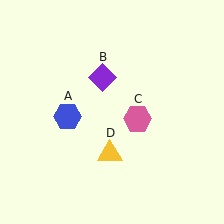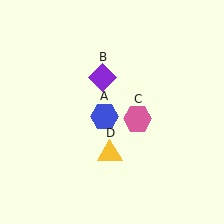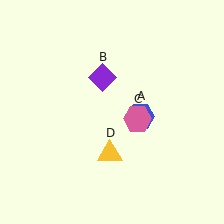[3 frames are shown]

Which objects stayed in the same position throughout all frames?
Purple diamond (object B) and pink hexagon (object C) and yellow triangle (object D) remained stationary.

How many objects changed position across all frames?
1 object changed position: blue hexagon (object A).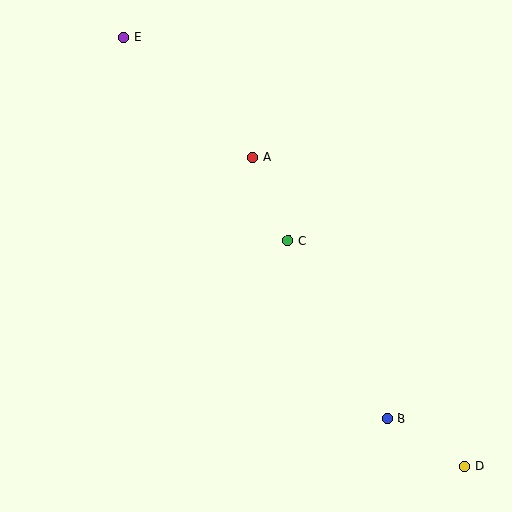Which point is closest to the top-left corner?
Point E is closest to the top-left corner.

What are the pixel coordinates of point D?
Point D is at (465, 466).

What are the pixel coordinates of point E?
Point E is at (124, 37).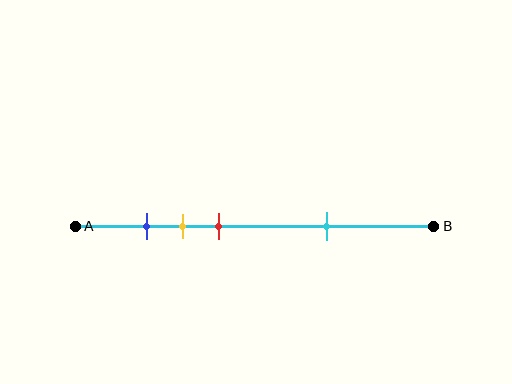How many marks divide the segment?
There are 4 marks dividing the segment.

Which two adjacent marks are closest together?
The blue and yellow marks are the closest adjacent pair.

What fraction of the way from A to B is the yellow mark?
The yellow mark is approximately 30% (0.3) of the way from A to B.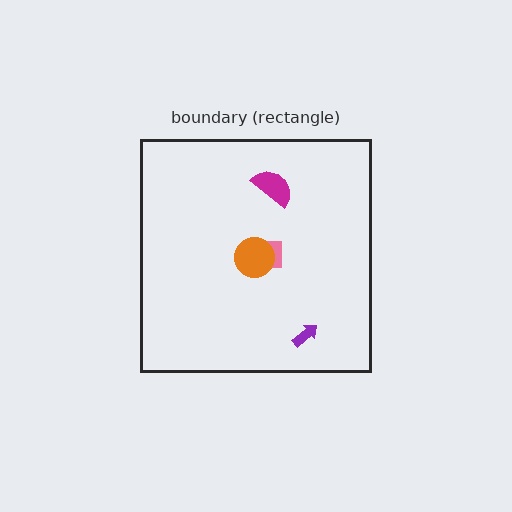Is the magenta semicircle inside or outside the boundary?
Inside.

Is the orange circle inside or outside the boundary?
Inside.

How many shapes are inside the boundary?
4 inside, 0 outside.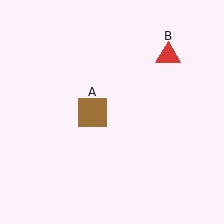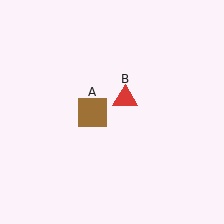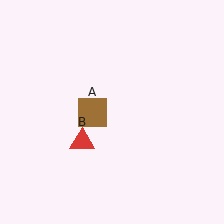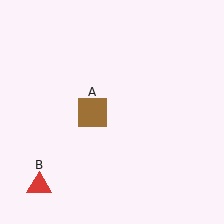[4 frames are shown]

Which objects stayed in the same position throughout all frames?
Brown square (object A) remained stationary.